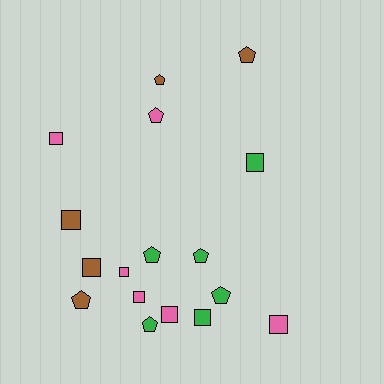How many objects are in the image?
There are 17 objects.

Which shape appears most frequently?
Square, with 9 objects.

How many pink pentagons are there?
There is 1 pink pentagon.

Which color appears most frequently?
Green, with 6 objects.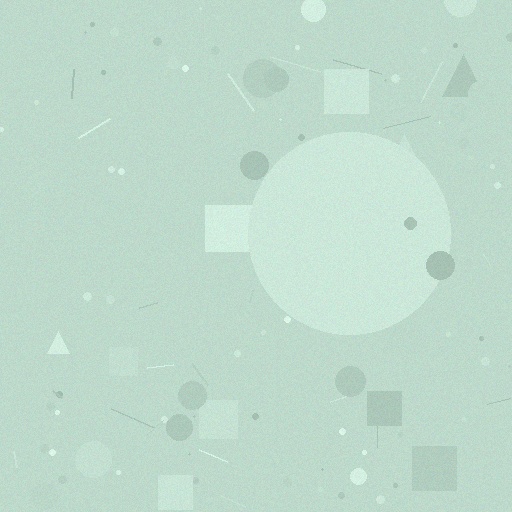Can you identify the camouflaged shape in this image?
The camouflaged shape is a circle.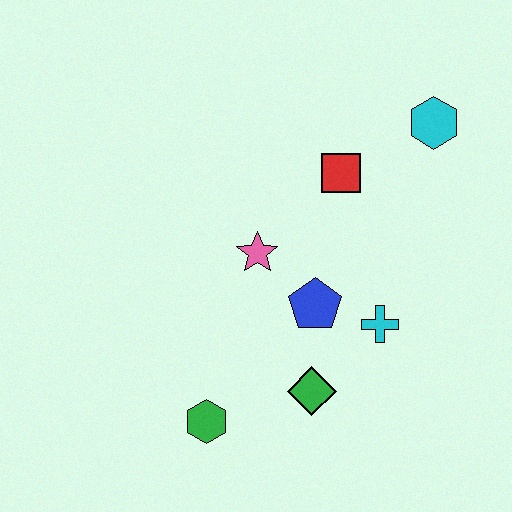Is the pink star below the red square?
Yes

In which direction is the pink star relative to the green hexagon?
The pink star is above the green hexagon.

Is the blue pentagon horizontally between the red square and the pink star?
Yes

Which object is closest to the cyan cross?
The blue pentagon is closest to the cyan cross.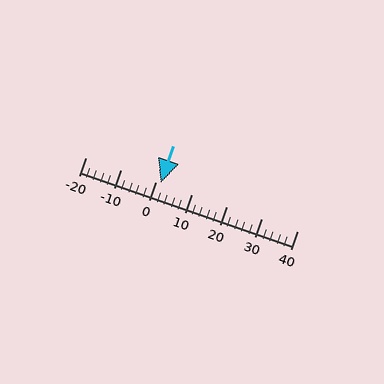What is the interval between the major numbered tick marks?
The major tick marks are spaced 10 units apart.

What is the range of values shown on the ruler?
The ruler shows values from -20 to 40.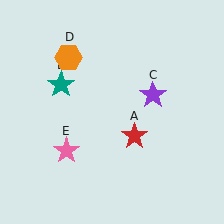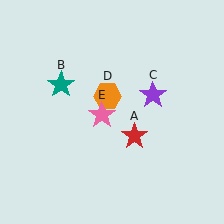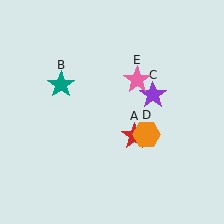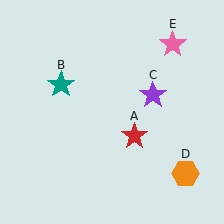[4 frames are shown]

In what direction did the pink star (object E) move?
The pink star (object E) moved up and to the right.